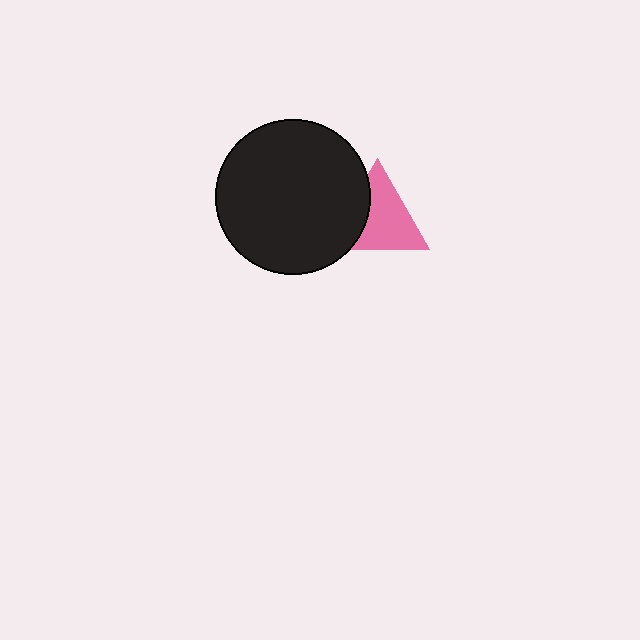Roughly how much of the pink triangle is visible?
Most of it is visible (roughly 69%).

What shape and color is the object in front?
The object in front is a black circle.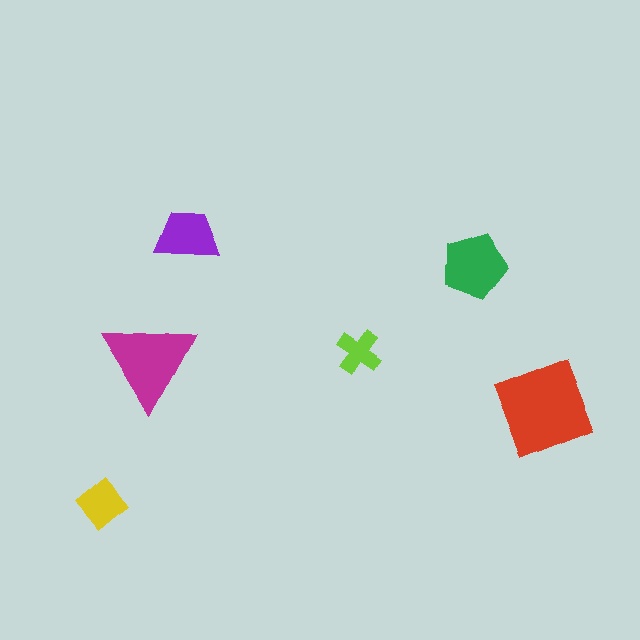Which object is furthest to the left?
The yellow diamond is leftmost.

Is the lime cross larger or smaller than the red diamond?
Smaller.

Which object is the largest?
The red diamond.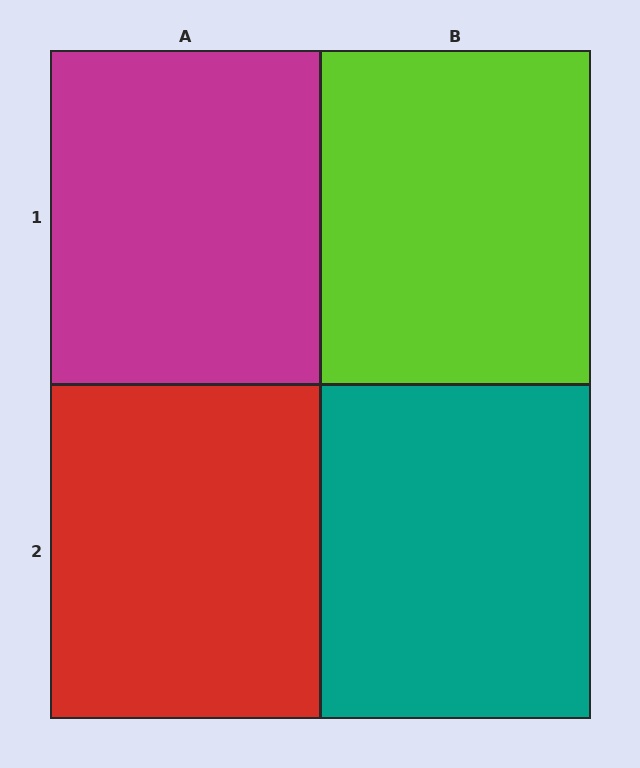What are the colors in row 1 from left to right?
Magenta, lime.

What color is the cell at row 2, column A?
Red.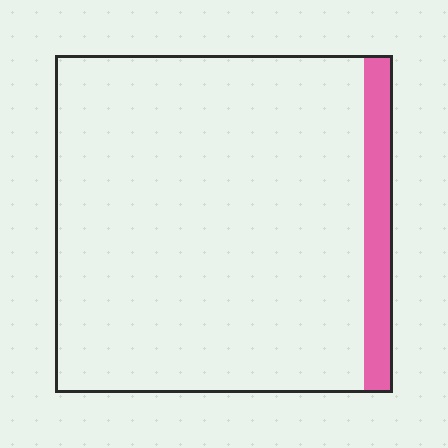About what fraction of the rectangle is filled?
About one tenth (1/10).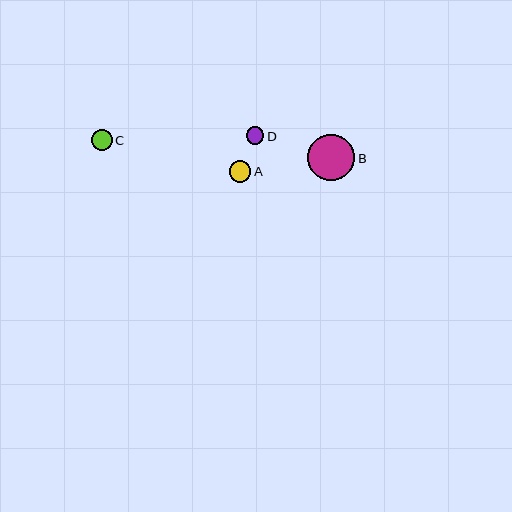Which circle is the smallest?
Circle D is the smallest with a size of approximately 18 pixels.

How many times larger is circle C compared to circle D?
Circle C is approximately 1.2 times the size of circle D.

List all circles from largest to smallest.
From largest to smallest: B, A, C, D.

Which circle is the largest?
Circle B is the largest with a size of approximately 47 pixels.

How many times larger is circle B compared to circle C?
Circle B is approximately 2.2 times the size of circle C.